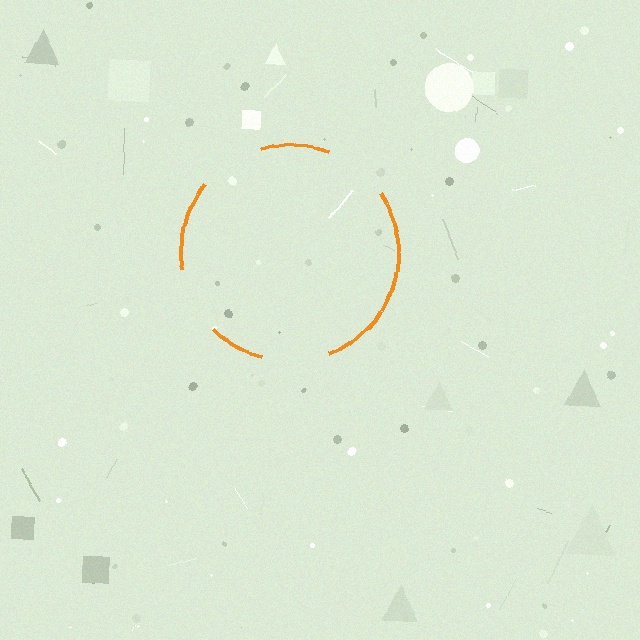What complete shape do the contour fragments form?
The contour fragments form a circle.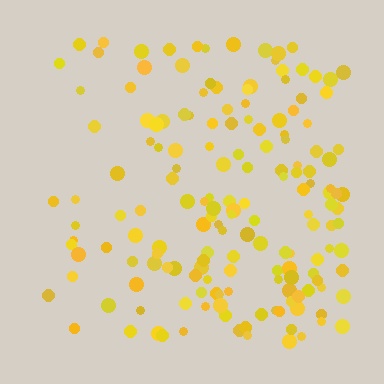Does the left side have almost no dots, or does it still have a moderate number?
Still a moderate number, just noticeably fewer than the right.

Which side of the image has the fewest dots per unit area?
The left.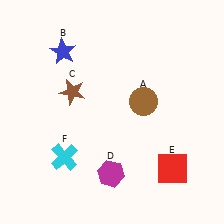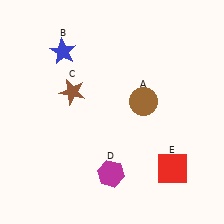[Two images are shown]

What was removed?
The cyan cross (F) was removed in Image 2.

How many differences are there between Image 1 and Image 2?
There is 1 difference between the two images.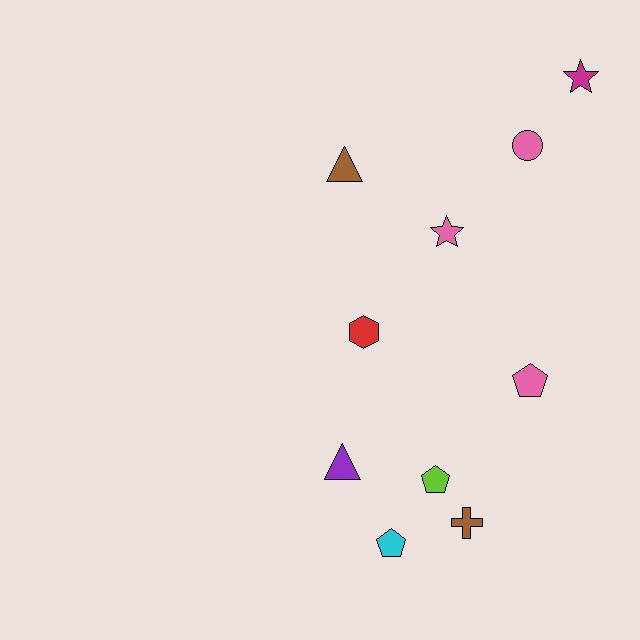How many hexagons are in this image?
There is 1 hexagon.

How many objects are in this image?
There are 10 objects.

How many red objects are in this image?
There is 1 red object.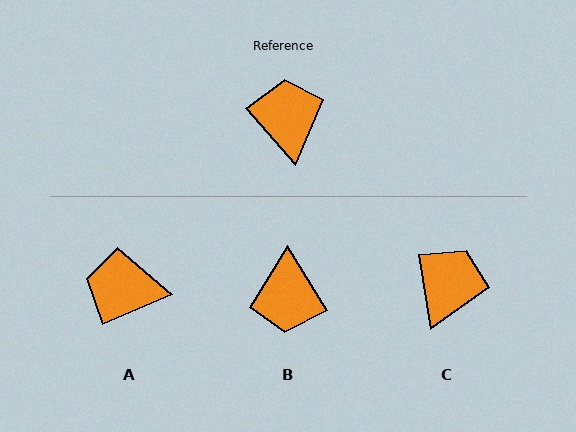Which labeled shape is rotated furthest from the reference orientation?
B, about 171 degrees away.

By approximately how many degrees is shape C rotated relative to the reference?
Approximately 32 degrees clockwise.